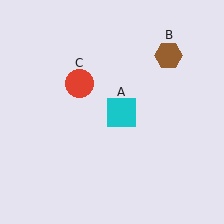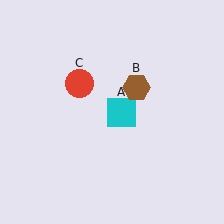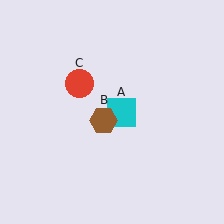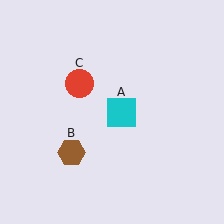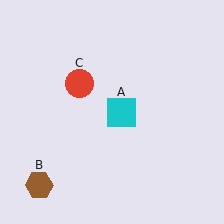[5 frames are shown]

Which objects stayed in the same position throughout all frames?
Cyan square (object A) and red circle (object C) remained stationary.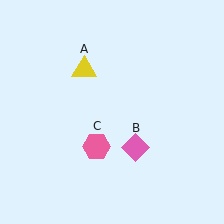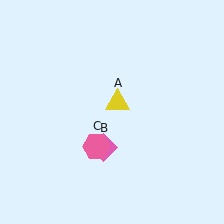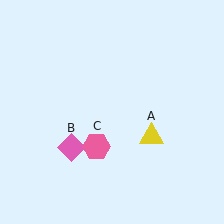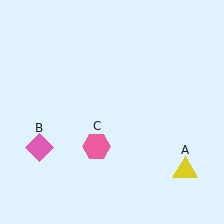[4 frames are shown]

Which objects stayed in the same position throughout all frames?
Pink hexagon (object C) remained stationary.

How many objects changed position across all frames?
2 objects changed position: yellow triangle (object A), pink diamond (object B).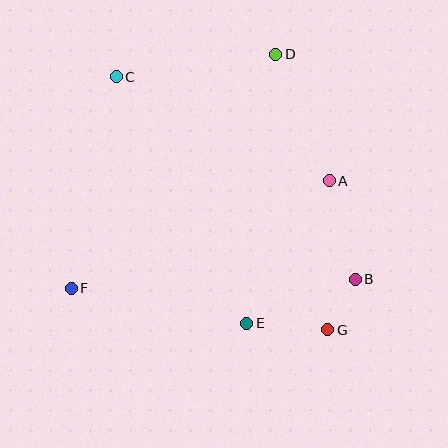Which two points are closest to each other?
Points B and G are closest to each other.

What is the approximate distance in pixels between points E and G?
The distance between E and G is approximately 81 pixels.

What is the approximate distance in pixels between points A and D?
The distance between A and D is approximately 137 pixels.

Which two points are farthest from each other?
Points C and G are farthest from each other.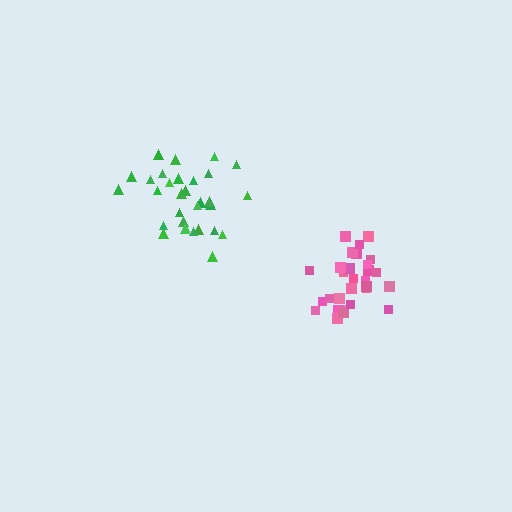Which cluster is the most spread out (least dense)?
Green.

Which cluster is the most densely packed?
Pink.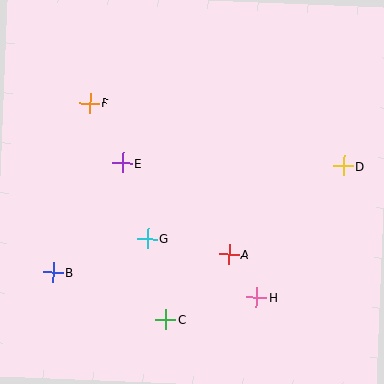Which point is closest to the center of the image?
Point G at (147, 238) is closest to the center.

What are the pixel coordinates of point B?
Point B is at (53, 272).